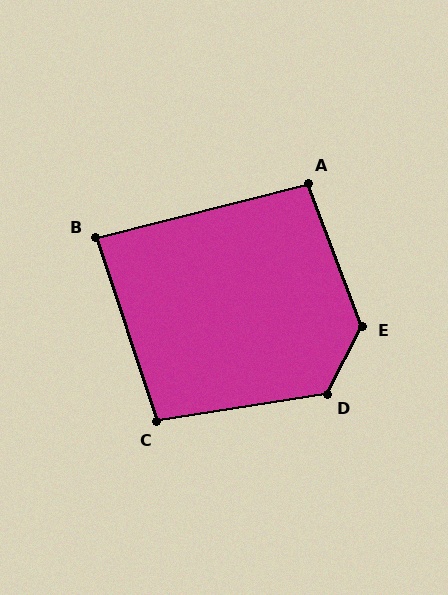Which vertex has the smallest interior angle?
B, at approximately 86 degrees.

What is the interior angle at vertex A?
Approximately 97 degrees (obtuse).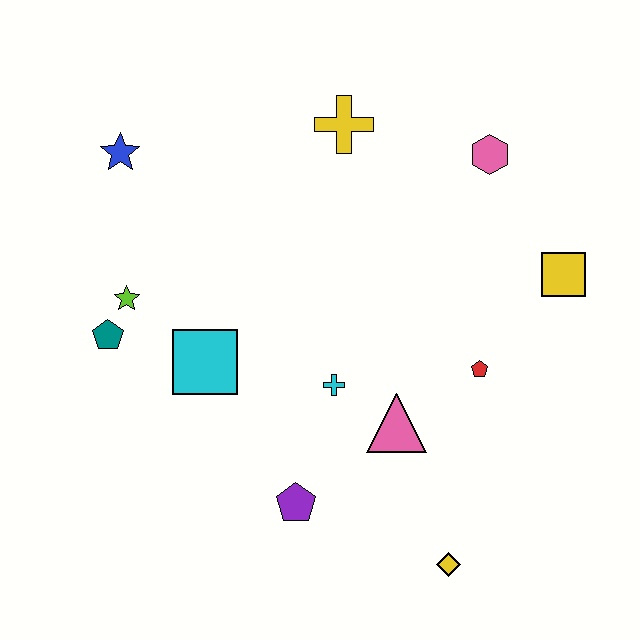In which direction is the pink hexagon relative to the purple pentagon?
The pink hexagon is above the purple pentagon.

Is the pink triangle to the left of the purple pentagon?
No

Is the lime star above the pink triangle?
Yes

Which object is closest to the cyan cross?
The pink triangle is closest to the cyan cross.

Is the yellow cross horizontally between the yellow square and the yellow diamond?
No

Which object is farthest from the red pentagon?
The blue star is farthest from the red pentagon.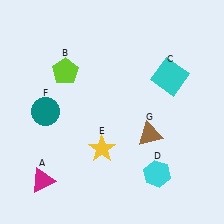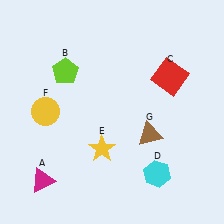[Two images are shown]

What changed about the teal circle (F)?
In Image 1, F is teal. In Image 2, it changed to yellow.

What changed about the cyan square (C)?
In Image 1, C is cyan. In Image 2, it changed to red.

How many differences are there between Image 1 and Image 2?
There are 2 differences between the two images.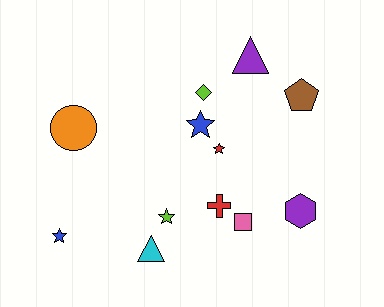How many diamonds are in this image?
There is 1 diamond.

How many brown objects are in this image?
There is 1 brown object.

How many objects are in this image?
There are 12 objects.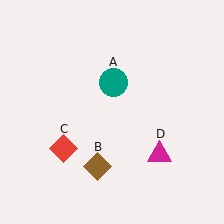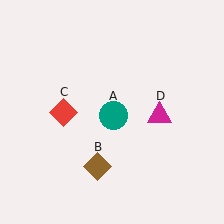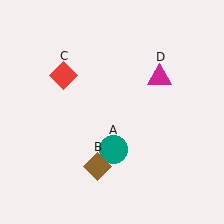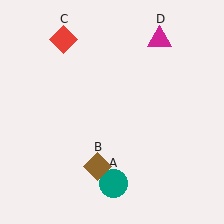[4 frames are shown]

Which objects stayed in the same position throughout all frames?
Brown diamond (object B) remained stationary.